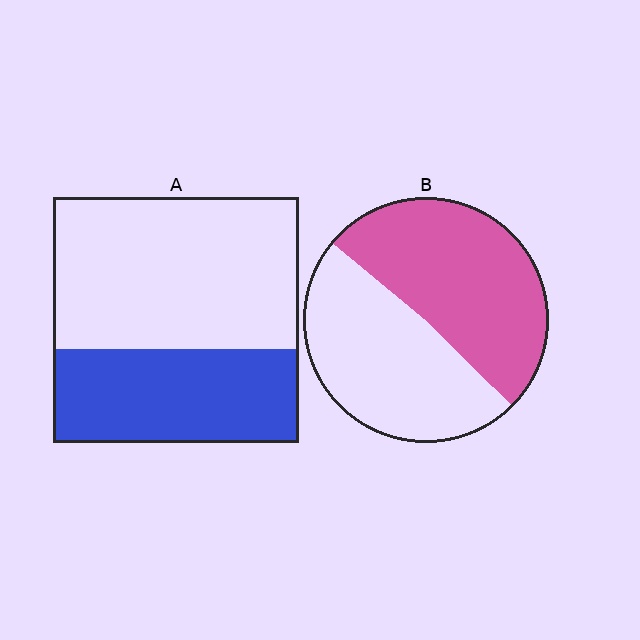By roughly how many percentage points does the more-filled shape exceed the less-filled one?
By roughly 15 percentage points (B over A).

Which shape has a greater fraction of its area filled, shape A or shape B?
Shape B.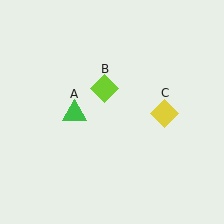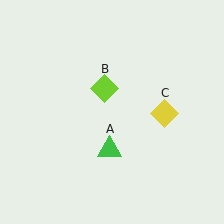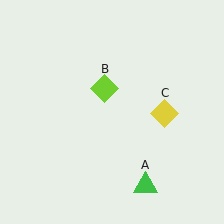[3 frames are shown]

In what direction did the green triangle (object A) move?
The green triangle (object A) moved down and to the right.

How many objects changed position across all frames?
1 object changed position: green triangle (object A).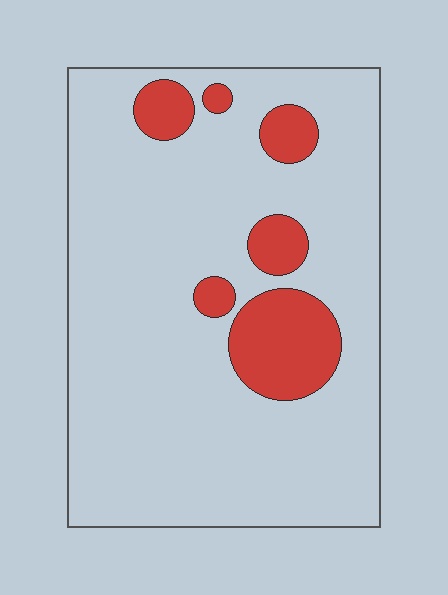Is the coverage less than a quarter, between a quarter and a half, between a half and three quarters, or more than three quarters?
Less than a quarter.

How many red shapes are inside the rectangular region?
6.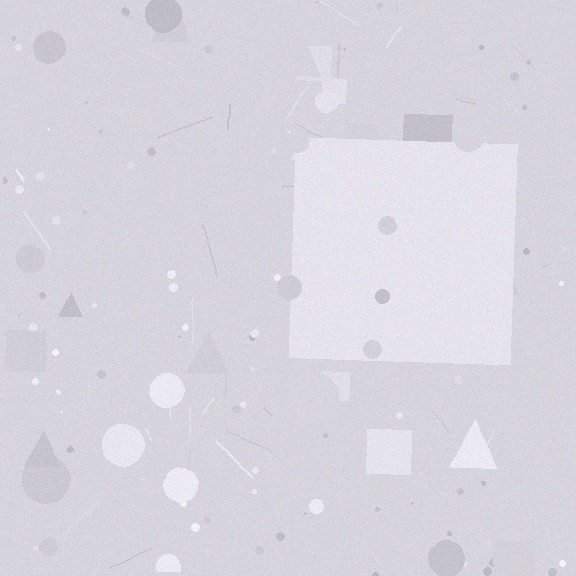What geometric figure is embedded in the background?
A square is embedded in the background.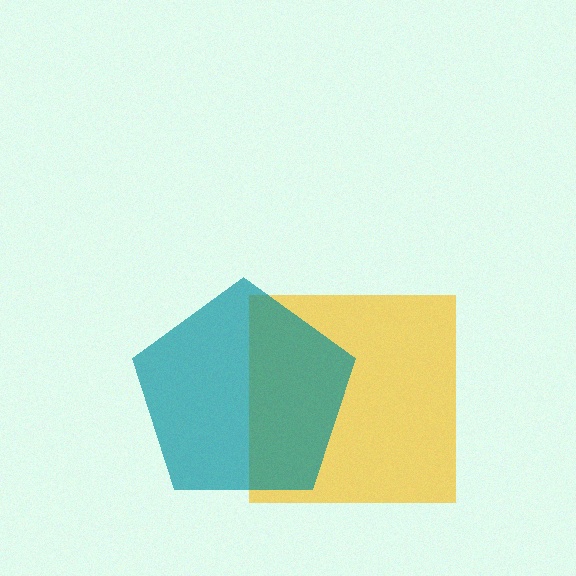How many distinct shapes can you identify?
There are 2 distinct shapes: a yellow square, a teal pentagon.